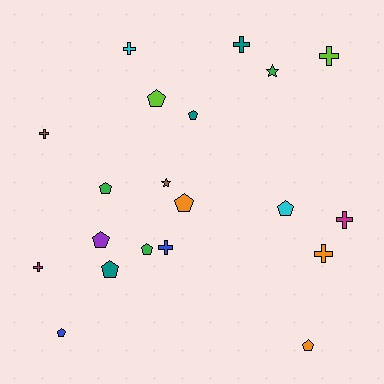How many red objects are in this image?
There are no red objects.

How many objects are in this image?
There are 20 objects.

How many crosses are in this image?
There are 8 crosses.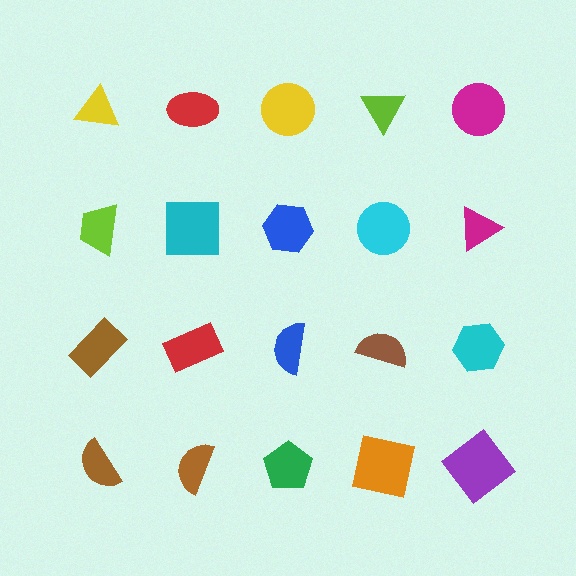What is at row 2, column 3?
A blue hexagon.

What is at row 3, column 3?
A blue semicircle.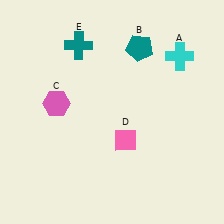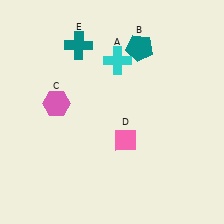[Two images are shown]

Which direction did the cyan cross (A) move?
The cyan cross (A) moved left.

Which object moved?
The cyan cross (A) moved left.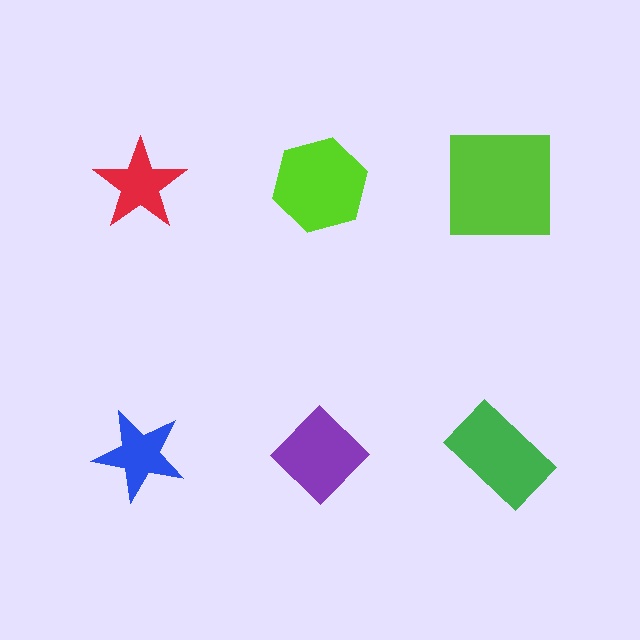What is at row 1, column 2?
A lime hexagon.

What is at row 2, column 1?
A blue star.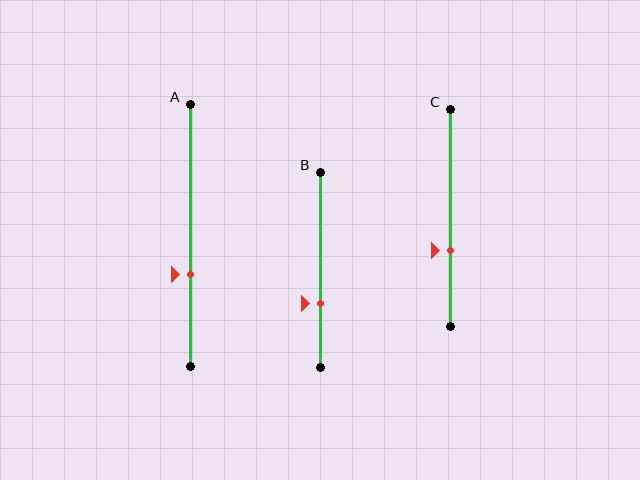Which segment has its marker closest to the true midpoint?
Segment A has its marker closest to the true midpoint.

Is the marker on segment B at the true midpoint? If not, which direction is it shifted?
No, the marker on segment B is shifted downward by about 17% of the segment length.